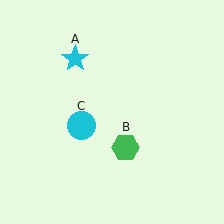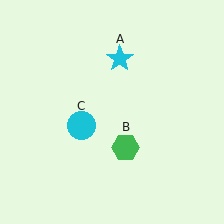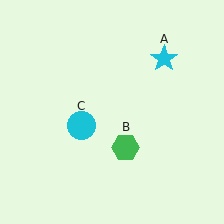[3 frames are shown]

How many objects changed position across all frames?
1 object changed position: cyan star (object A).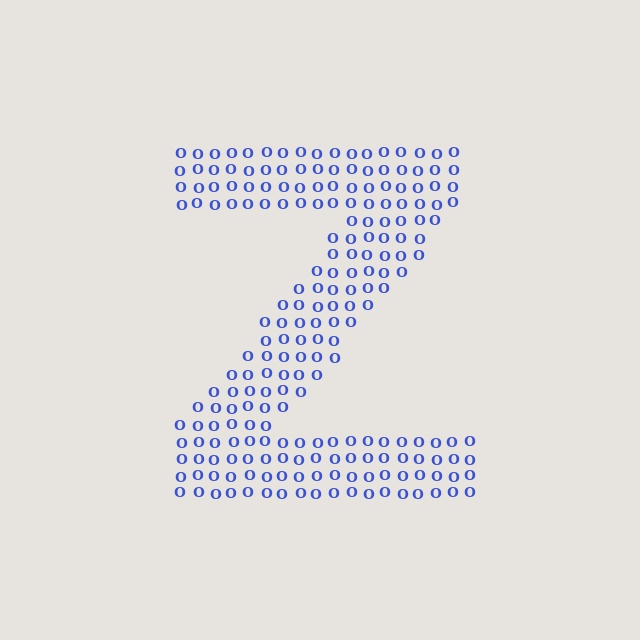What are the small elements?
The small elements are letter O's.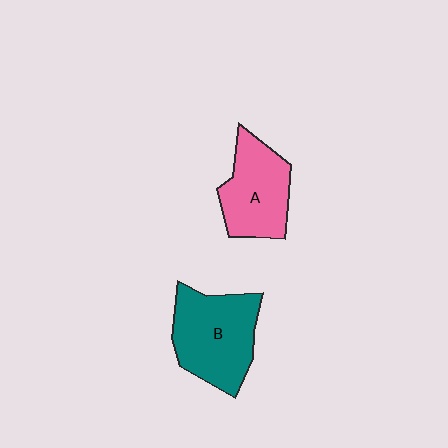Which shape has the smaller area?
Shape A (pink).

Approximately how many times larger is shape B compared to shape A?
Approximately 1.2 times.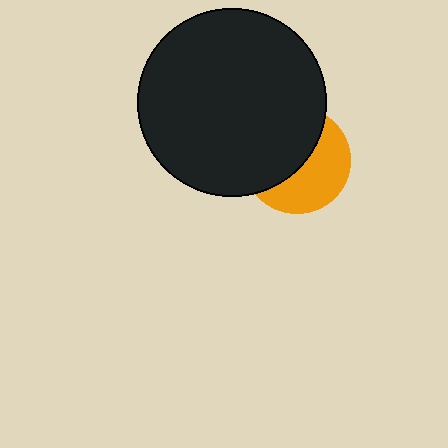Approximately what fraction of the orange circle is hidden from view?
Roughly 53% of the orange circle is hidden behind the black circle.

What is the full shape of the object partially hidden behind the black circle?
The partially hidden object is an orange circle.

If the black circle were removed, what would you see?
You would see the complete orange circle.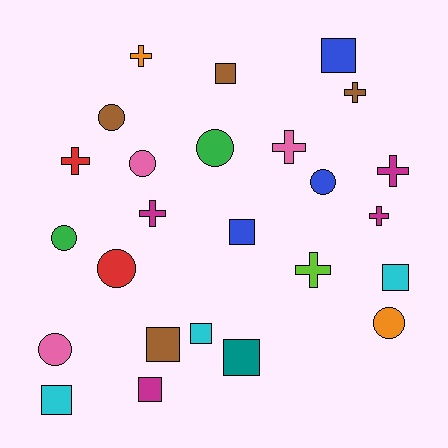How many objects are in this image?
There are 25 objects.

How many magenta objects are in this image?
There are 4 magenta objects.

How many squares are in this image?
There are 9 squares.